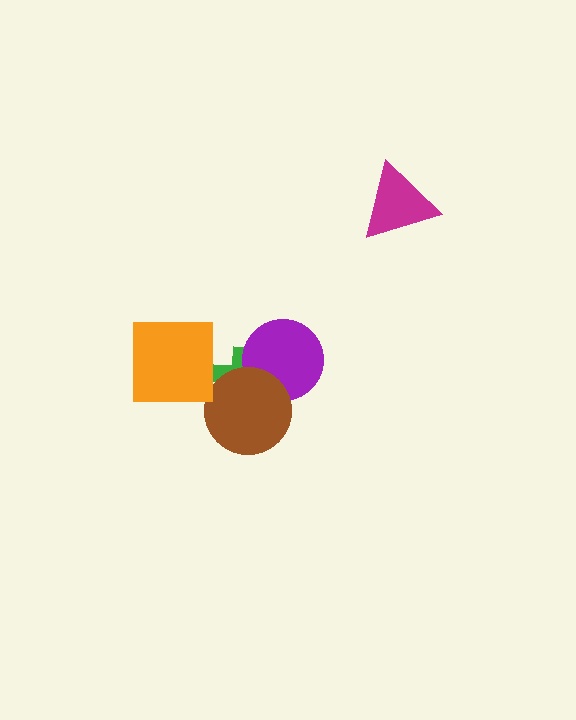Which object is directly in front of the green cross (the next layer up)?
The purple circle is directly in front of the green cross.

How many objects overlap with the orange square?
0 objects overlap with the orange square.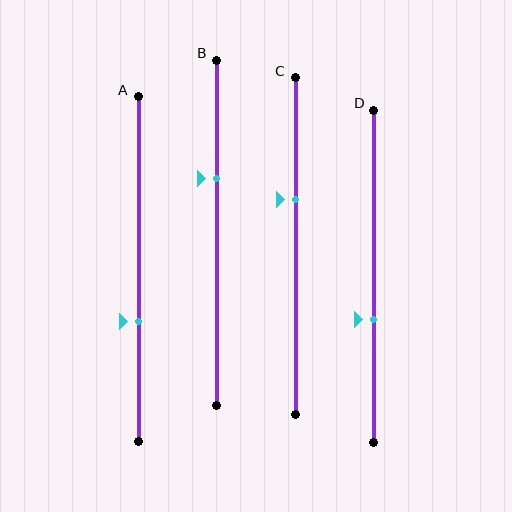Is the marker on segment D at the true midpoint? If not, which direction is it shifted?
No, the marker on segment D is shifted downward by about 13% of the segment length.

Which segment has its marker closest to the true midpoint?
Segment D has its marker closest to the true midpoint.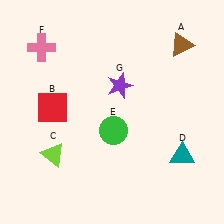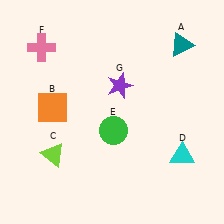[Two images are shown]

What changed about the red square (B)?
In Image 1, B is red. In Image 2, it changed to orange.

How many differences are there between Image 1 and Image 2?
There are 3 differences between the two images.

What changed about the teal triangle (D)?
In Image 1, D is teal. In Image 2, it changed to cyan.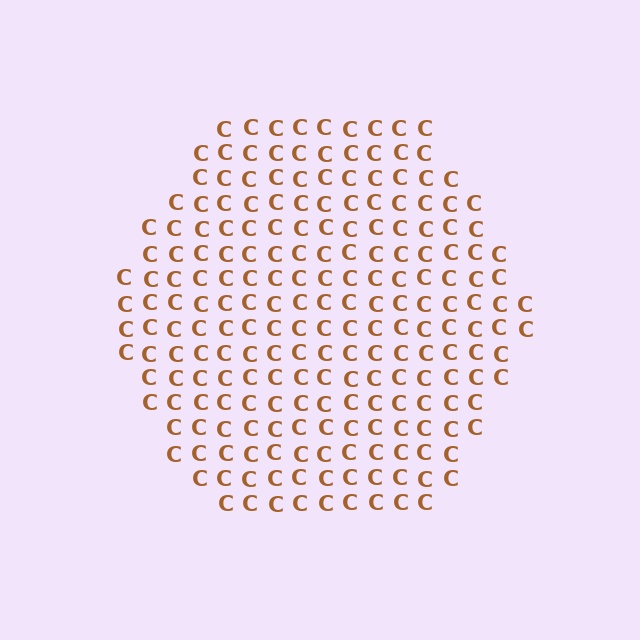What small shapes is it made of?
It is made of small letter C's.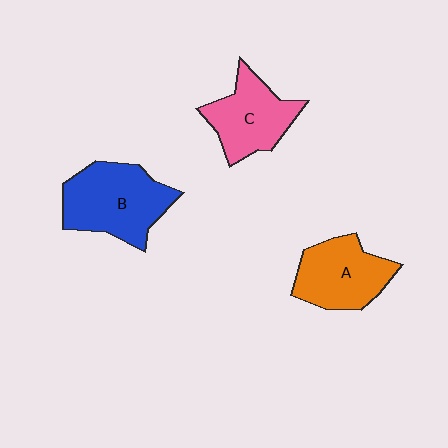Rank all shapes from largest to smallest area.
From largest to smallest: B (blue), A (orange), C (pink).